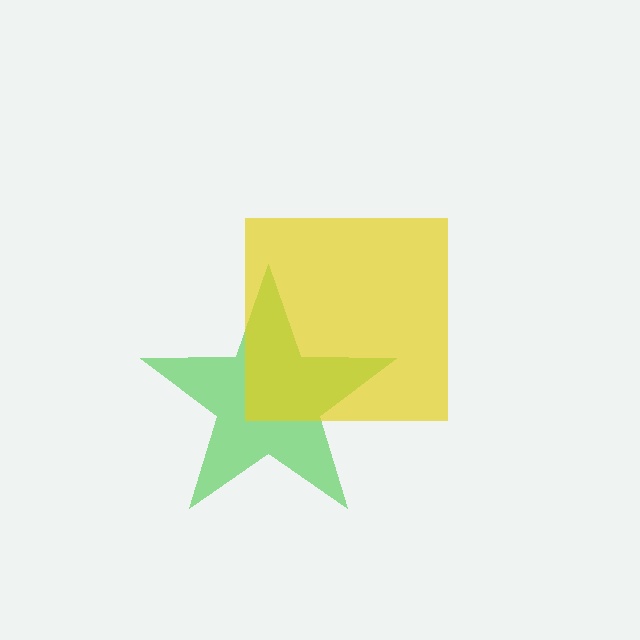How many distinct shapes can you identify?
There are 2 distinct shapes: a green star, a yellow square.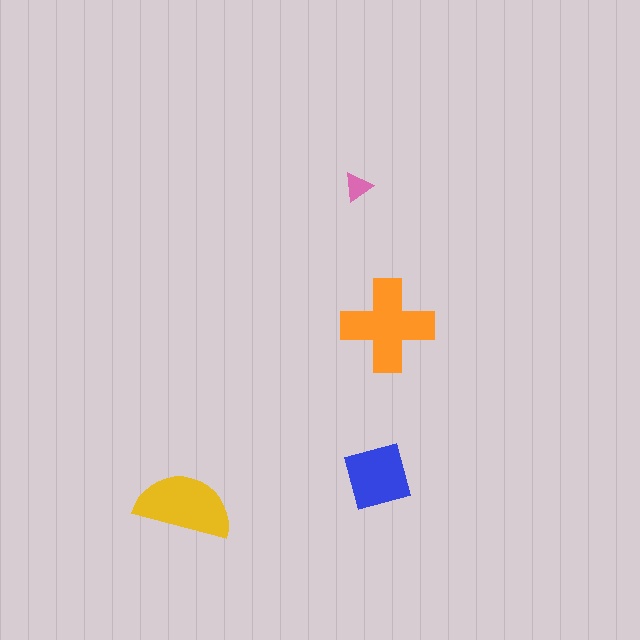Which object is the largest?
The orange cross.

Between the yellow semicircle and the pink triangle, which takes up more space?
The yellow semicircle.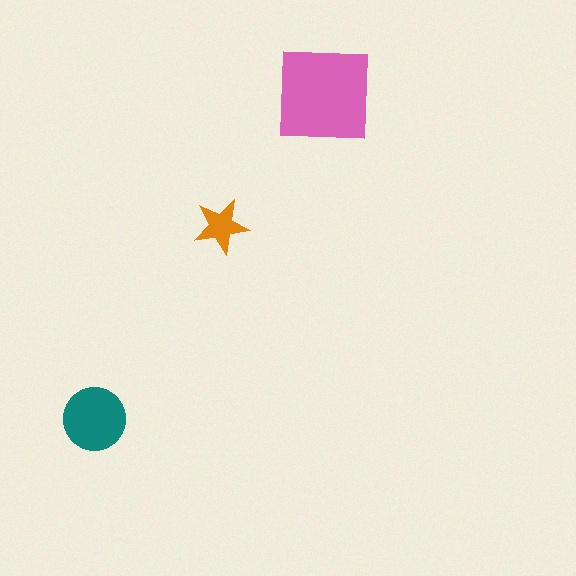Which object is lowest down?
The teal circle is bottommost.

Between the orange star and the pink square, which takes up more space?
The pink square.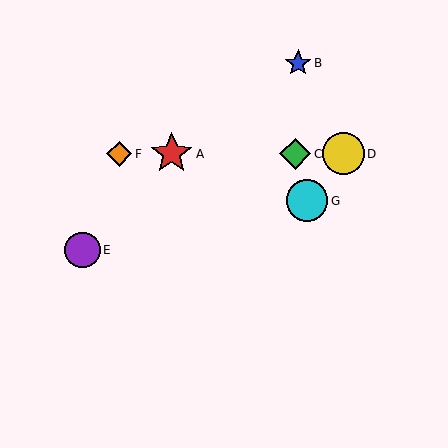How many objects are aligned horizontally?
4 objects (A, C, D, F) are aligned horizontally.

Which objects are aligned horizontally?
Objects A, C, D, F are aligned horizontally.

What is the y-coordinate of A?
Object A is at y≈154.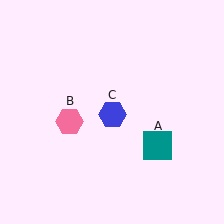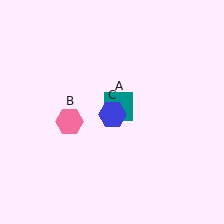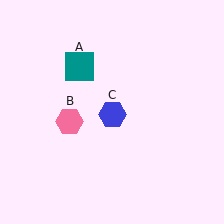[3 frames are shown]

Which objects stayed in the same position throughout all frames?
Pink hexagon (object B) and blue hexagon (object C) remained stationary.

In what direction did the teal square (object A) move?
The teal square (object A) moved up and to the left.